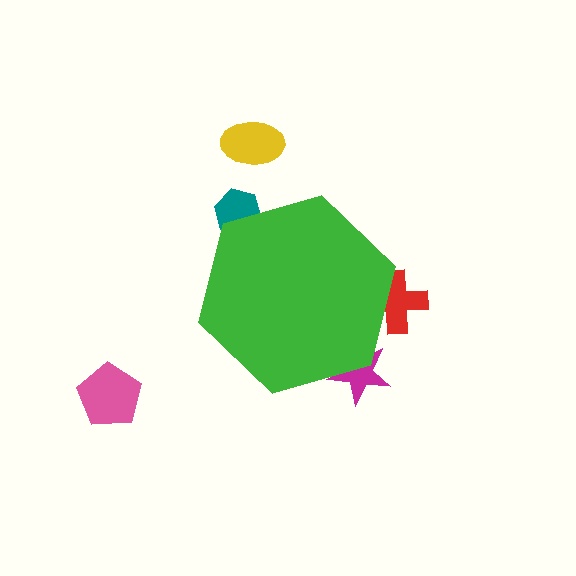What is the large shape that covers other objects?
A green hexagon.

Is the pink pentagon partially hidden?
No, the pink pentagon is fully visible.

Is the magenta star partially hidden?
Yes, the magenta star is partially hidden behind the green hexagon.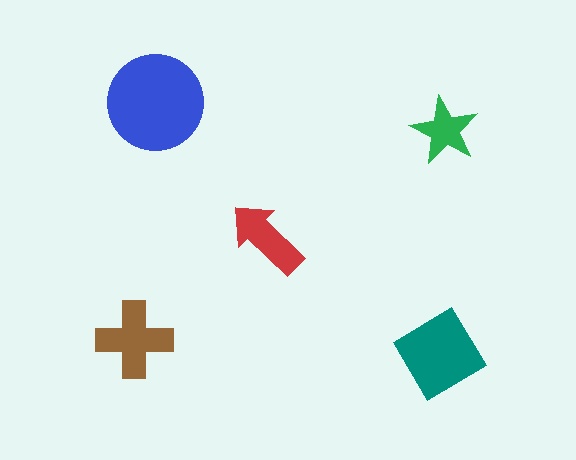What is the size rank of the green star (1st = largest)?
5th.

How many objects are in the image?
There are 5 objects in the image.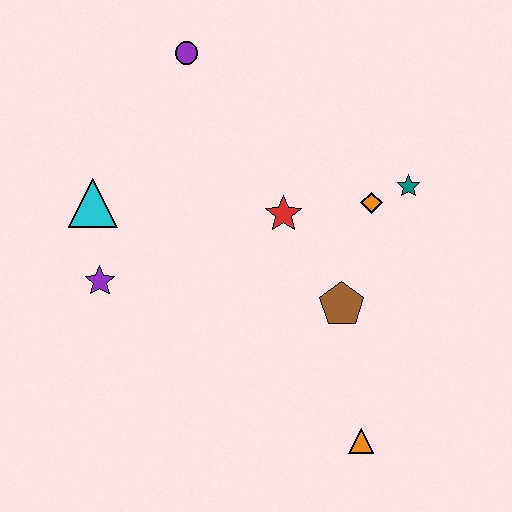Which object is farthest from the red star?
The orange triangle is farthest from the red star.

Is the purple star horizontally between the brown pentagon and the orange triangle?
No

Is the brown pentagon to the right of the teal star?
No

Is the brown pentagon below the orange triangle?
No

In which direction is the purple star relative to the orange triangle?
The purple star is to the left of the orange triangle.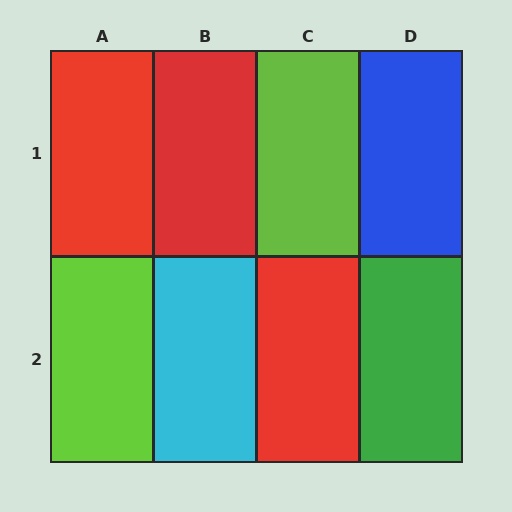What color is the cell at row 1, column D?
Blue.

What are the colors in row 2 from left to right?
Lime, cyan, red, green.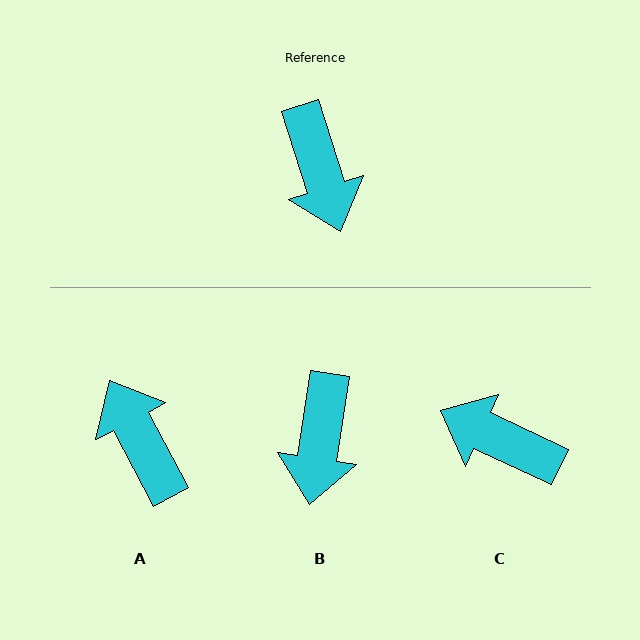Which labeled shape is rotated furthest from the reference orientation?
A, about 170 degrees away.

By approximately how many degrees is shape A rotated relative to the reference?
Approximately 170 degrees clockwise.